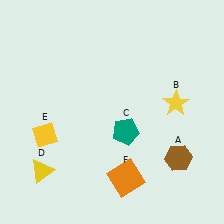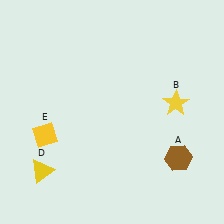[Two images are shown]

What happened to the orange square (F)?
The orange square (F) was removed in Image 2. It was in the bottom-right area of Image 1.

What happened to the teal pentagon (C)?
The teal pentagon (C) was removed in Image 2. It was in the bottom-right area of Image 1.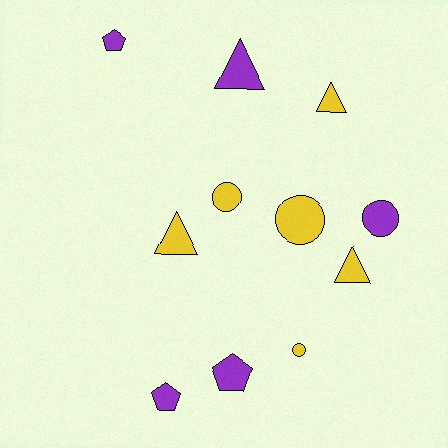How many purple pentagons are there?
There are 3 purple pentagons.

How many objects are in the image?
There are 11 objects.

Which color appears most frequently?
Yellow, with 6 objects.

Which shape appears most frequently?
Circle, with 4 objects.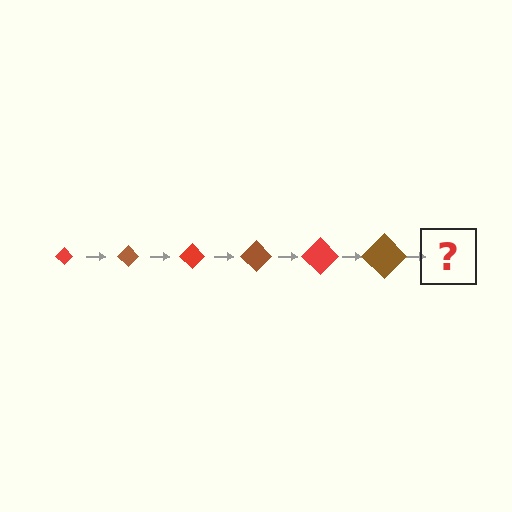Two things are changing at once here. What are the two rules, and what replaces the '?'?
The two rules are that the diamond grows larger each step and the color cycles through red and brown. The '?' should be a red diamond, larger than the previous one.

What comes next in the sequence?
The next element should be a red diamond, larger than the previous one.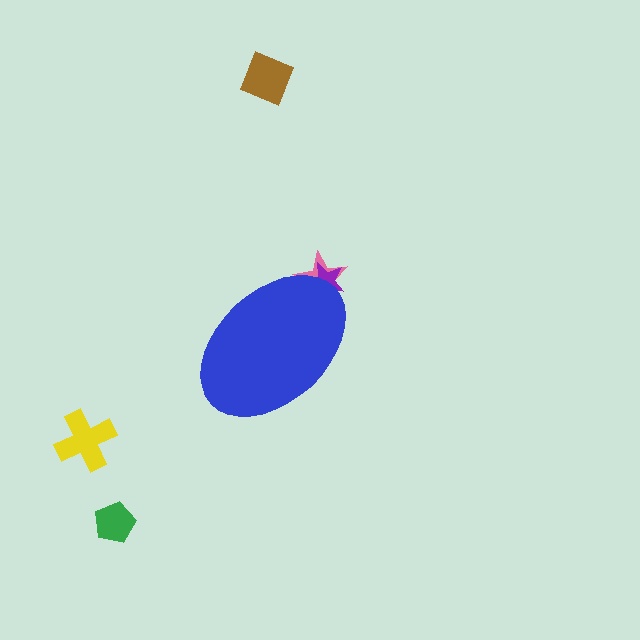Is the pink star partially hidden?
Yes, the pink star is partially hidden behind the blue ellipse.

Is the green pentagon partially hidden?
No, the green pentagon is fully visible.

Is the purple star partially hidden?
Yes, the purple star is partially hidden behind the blue ellipse.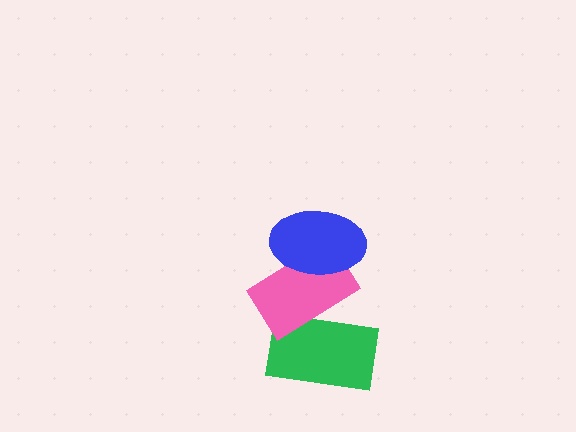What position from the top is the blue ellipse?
The blue ellipse is 1st from the top.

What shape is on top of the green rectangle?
The pink rectangle is on top of the green rectangle.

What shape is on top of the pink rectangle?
The blue ellipse is on top of the pink rectangle.